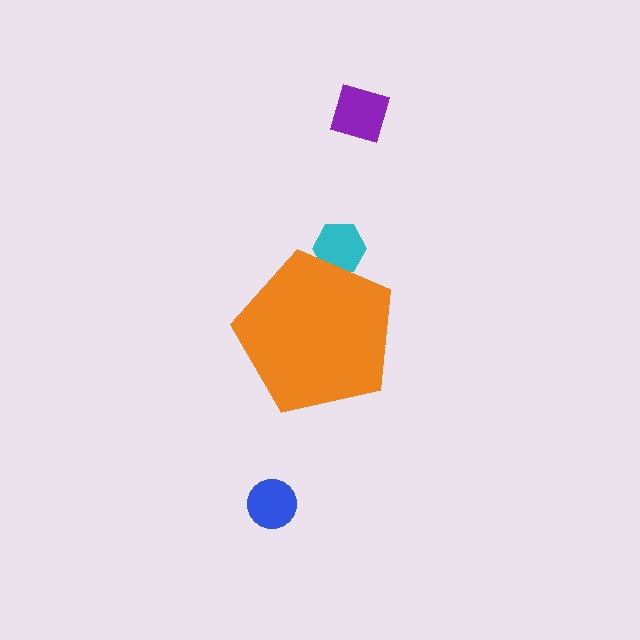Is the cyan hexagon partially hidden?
Yes, the cyan hexagon is partially hidden behind the orange pentagon.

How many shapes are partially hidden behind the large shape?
1 shape is partially hidden.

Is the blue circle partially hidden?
No, the blue circle is fully visible.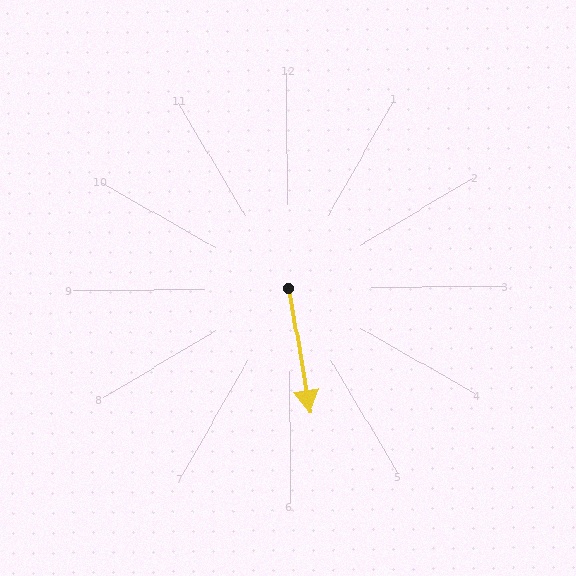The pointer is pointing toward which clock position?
Roughly 6 o'clock.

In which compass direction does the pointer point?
South.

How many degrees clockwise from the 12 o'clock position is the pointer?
Approximately 171 degrees.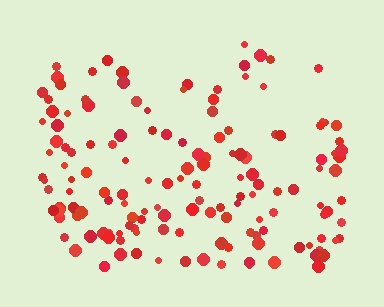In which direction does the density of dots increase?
From top to bottom, with the bottom side densest.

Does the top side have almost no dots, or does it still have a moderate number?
Still a moderate number, just noticeably fewer than the bottom.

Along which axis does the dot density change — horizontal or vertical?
Vertical.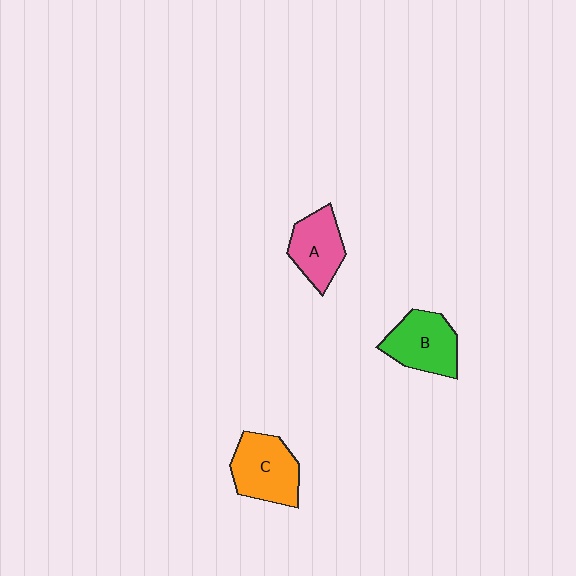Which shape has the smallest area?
Shape A (pink).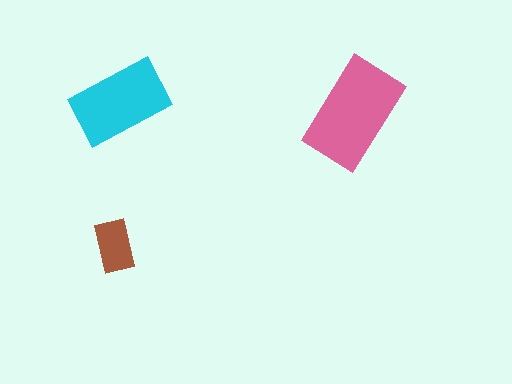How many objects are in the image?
There are 3 objects in the image.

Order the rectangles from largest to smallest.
the pink one, the cyan one, the brown one.